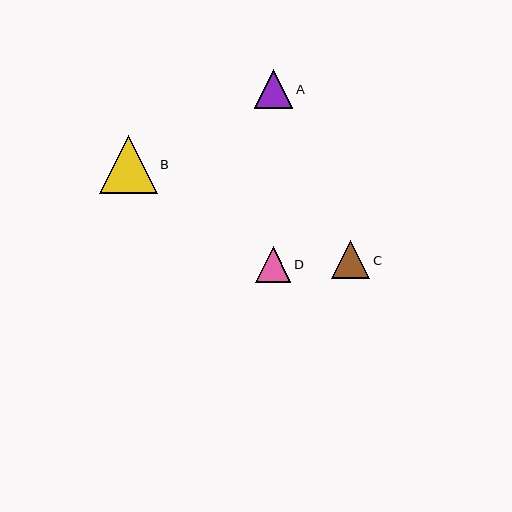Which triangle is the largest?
Triangle B is the largest with a size of approximately 58 pixels.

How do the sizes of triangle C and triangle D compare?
Triangle C and triangle D are approximately the same size.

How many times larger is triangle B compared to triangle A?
Triangle B is approximately 1.5 times the size of triangle A.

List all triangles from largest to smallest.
From largest to smallest: B, A, C, D.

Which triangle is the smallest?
Triangle D is the smallest with a size of approximately 35 pixels.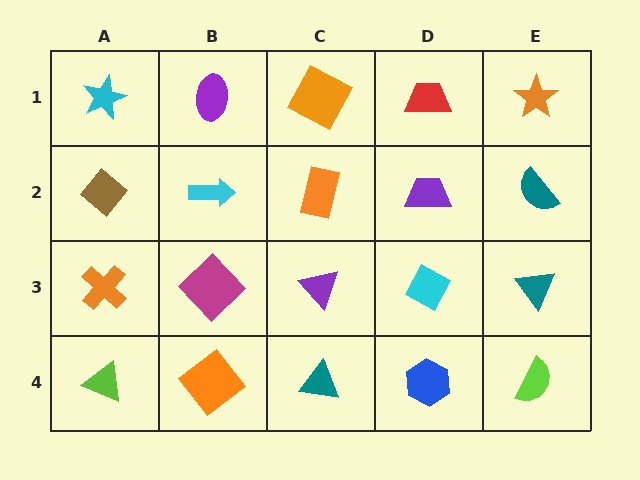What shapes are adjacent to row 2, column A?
A cyan star (row 1, column A), an orange cross (row 3, column A), a cyan arrow (row 2, column B).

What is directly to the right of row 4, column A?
An orange diamond.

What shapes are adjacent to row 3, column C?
An orange rectangle (row 2, column C), a teal triangle (row 4, column C), a magenta diamond (row 3, column B), a cyan diamond (row 3, column D).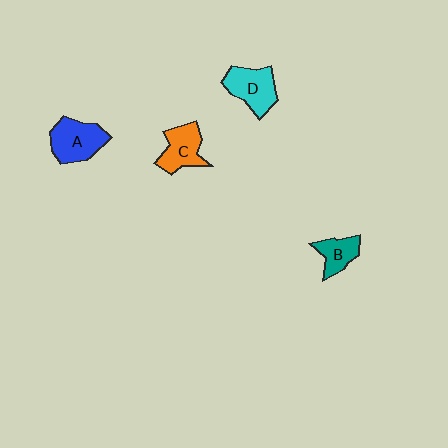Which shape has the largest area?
Shape A (blue).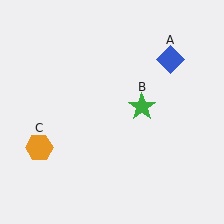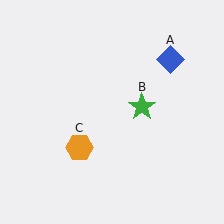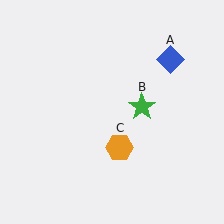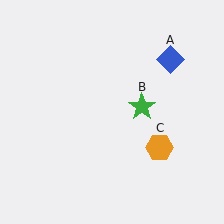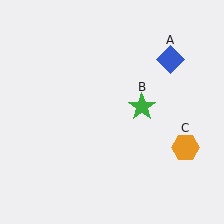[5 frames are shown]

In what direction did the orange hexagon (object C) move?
The orange hexagon (object C) moved right.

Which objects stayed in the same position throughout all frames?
Blue diamond (object A) and green star (object B) remained stationary.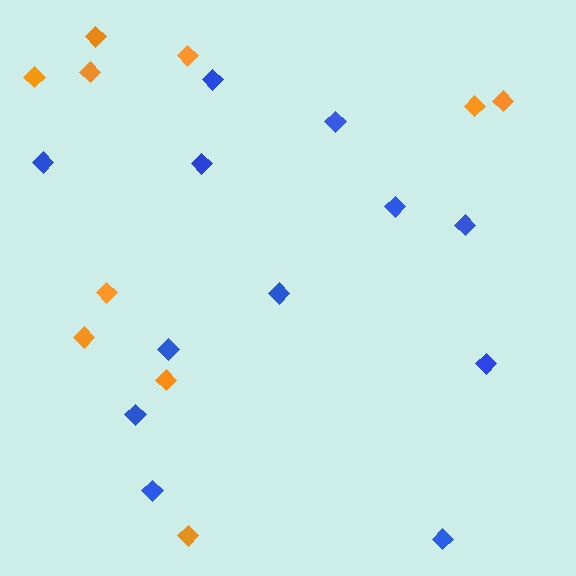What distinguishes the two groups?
There are 2 groups: one group of orange diamonds (10) and one group of blue diamonds (12).